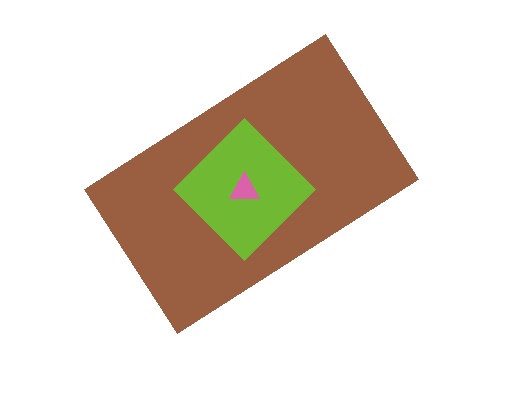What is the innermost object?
The pink triangle.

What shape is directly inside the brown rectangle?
The lime diamond.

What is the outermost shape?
The brown rectangle.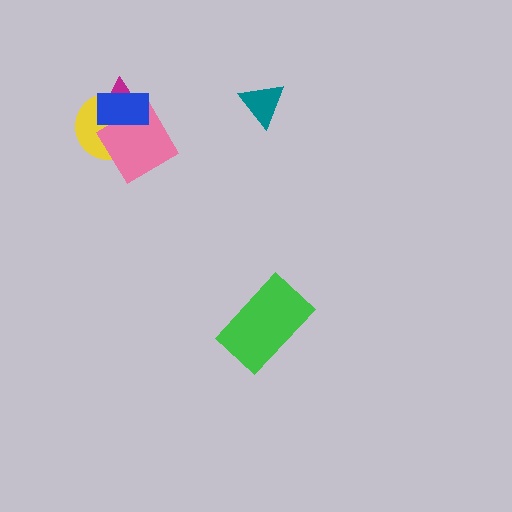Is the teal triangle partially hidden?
No, no other shape covers it.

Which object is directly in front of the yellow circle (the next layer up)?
The pink diamond is directly in front of the yellow circle.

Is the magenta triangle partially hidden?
Yes, it is partially covered by another shape.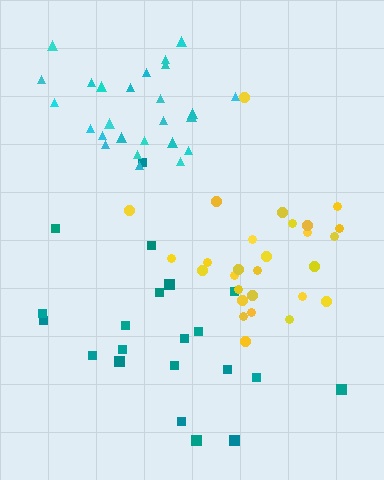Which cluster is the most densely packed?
Cyan.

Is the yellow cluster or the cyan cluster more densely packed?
Cyan.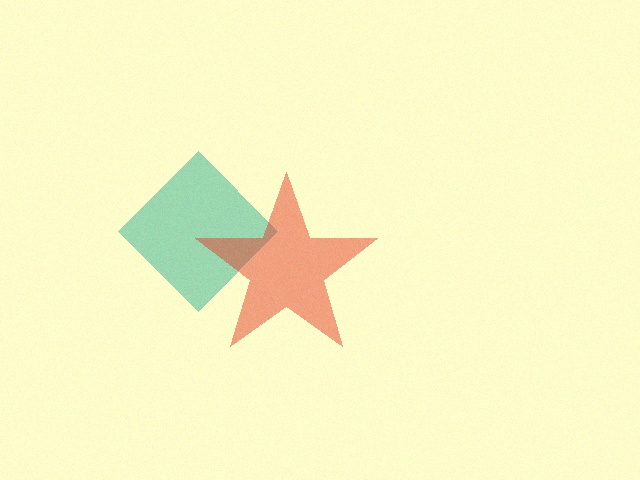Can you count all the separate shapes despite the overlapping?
Yes, there are 2 separate shapes.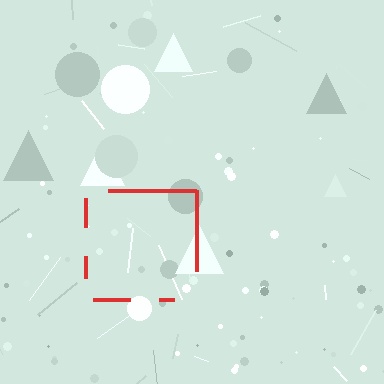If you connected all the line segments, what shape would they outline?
They would outline a square.